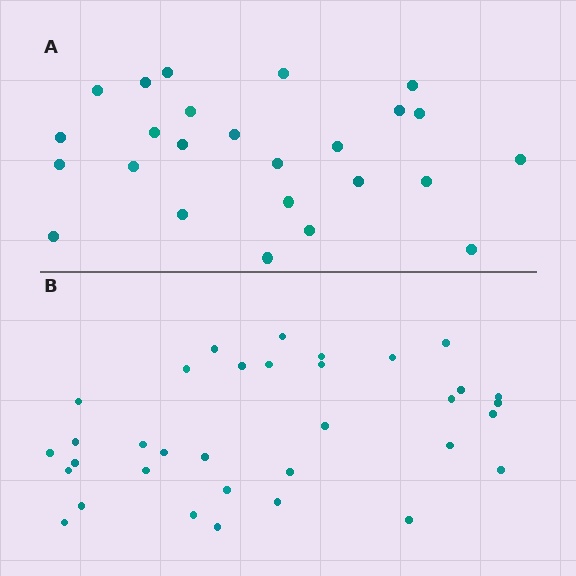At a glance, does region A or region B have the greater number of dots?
Region B (the bottom region) has more dots.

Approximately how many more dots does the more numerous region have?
Region B has roughly 8 or so more dots than region A.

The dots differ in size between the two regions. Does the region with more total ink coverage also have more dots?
No. Region A has more total ink coverage because its dots are larger, but region B actually contains more individual dots. Total area can be misleading — the number of items is what matters here.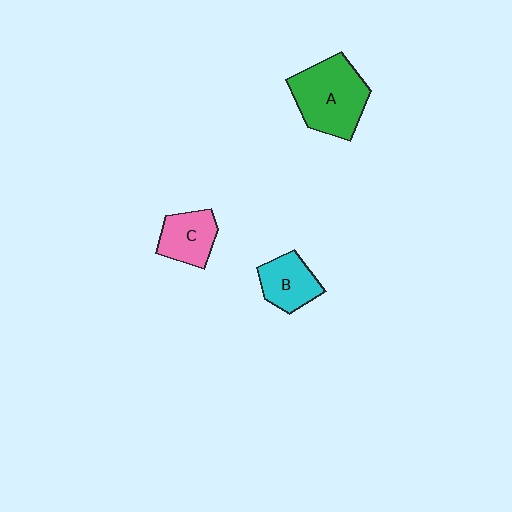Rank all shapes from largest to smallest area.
From largest to smallest: A (green), B (cyan), C (pink).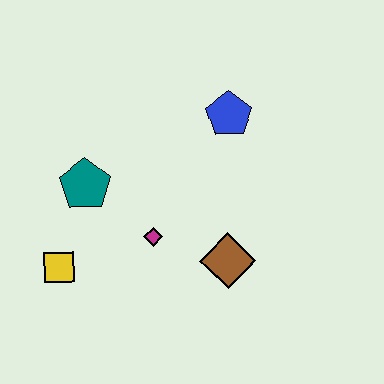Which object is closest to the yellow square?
The teal pentagon is closest to the yellow square.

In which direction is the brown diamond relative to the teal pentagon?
The brown diamond is to the right of the teal pentagon.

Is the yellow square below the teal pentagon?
Yes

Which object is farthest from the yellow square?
The blue pentagon is farthest from the yellow square.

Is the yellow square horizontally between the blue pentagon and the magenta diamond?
No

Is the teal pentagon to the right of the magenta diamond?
No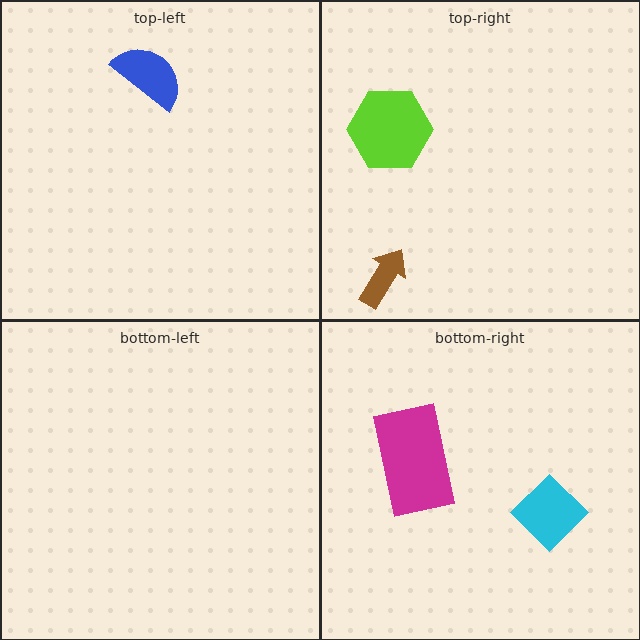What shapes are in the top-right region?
The brown arrow, the lime hexagon.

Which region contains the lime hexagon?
The top-right region.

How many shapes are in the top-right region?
2.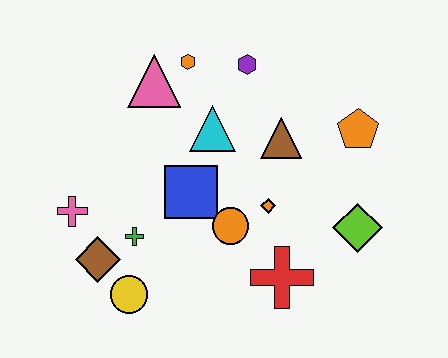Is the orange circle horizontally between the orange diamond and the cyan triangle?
Yes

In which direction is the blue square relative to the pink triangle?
The blue square is below the pink triangle.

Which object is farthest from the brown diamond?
The orange pentagon is farthest from the brown diamond.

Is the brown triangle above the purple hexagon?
No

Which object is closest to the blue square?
The orange circle is closest to the blue square.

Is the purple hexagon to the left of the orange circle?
No